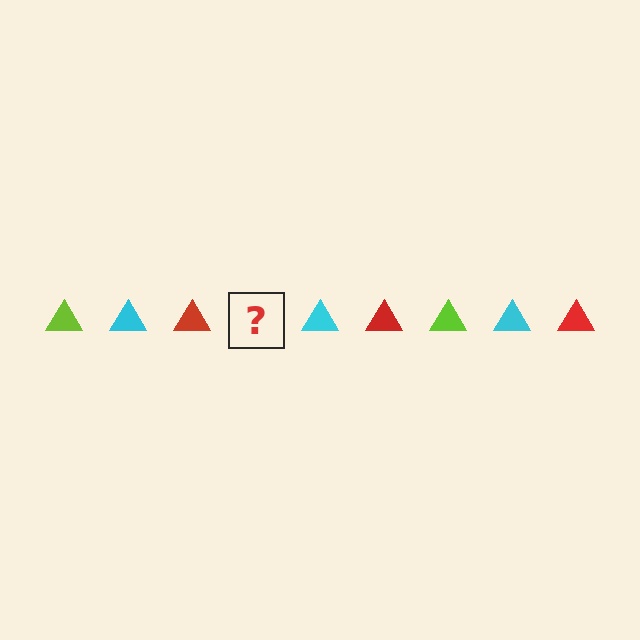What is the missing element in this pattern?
The missing element is a lime triangle.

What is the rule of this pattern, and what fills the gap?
The rule is that the pattern cycles through lime, cyan, red triangles. The gap should be filled with a lime triangle.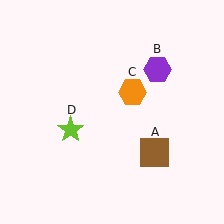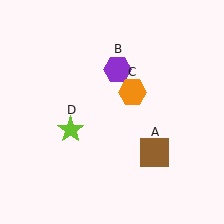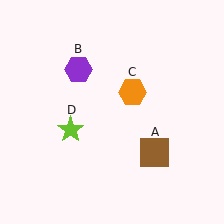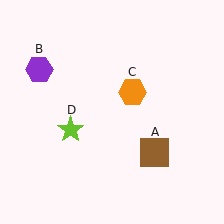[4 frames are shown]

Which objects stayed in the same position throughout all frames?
Brown square (object A) and orange hexagon (object C) and lime star (object D) remained stationary.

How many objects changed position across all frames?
1 object changed position: purple hexagon (object B).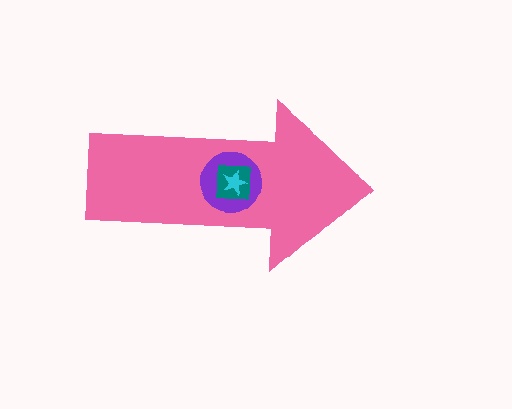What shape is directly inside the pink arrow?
The purple circle.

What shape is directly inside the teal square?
The cyan star.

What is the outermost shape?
The pink arrow.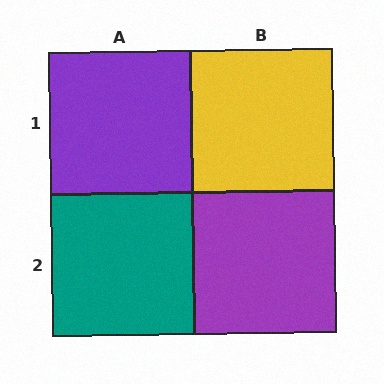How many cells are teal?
1 cell is teal.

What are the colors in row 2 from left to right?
Teal, purple.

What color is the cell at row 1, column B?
Yellow.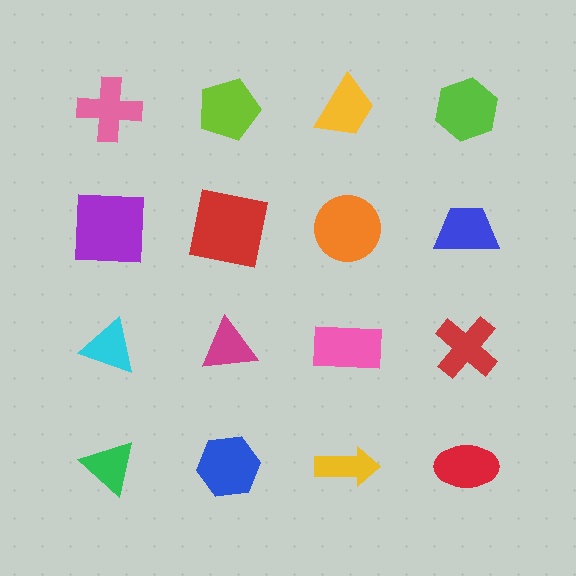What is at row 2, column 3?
An orange circle.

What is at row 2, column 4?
A blue trapezoid.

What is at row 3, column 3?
A pink rectangle.